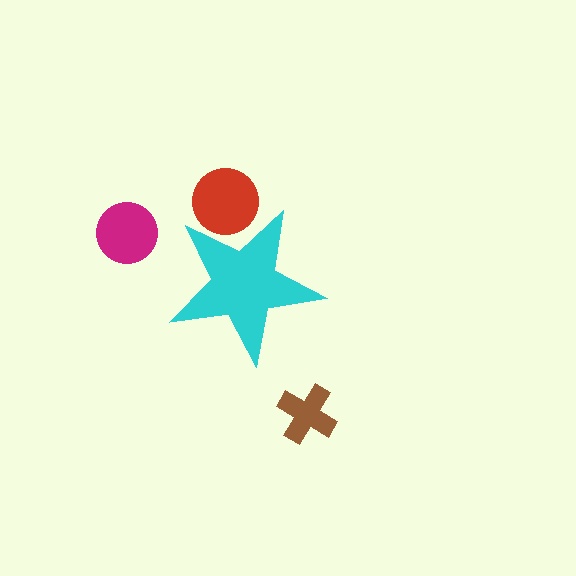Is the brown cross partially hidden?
No, the brown cross is fully visible.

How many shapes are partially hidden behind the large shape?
1 shape is partially hidden.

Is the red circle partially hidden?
Yes, the red circle is partially hidden behind the cyan star.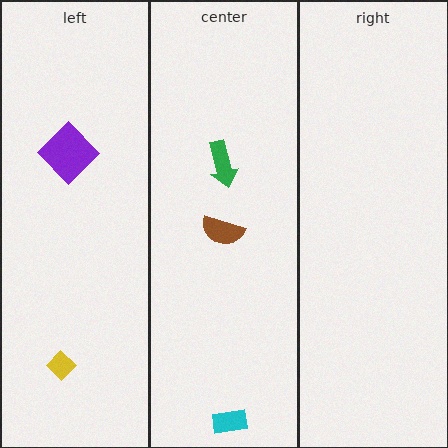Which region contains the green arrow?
The center region.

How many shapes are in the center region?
3.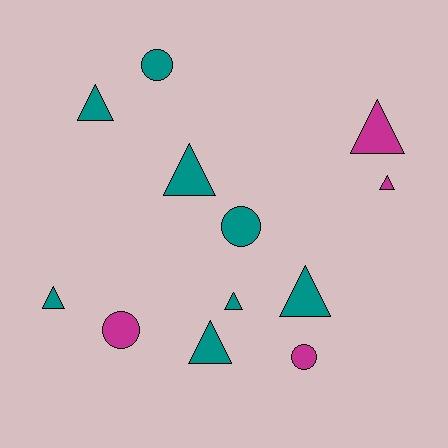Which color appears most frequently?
Teal, with 8 objects.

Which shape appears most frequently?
Triangle, with 8 objects.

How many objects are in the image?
There are 12 objects.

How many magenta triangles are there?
There are 2 magenta triangles.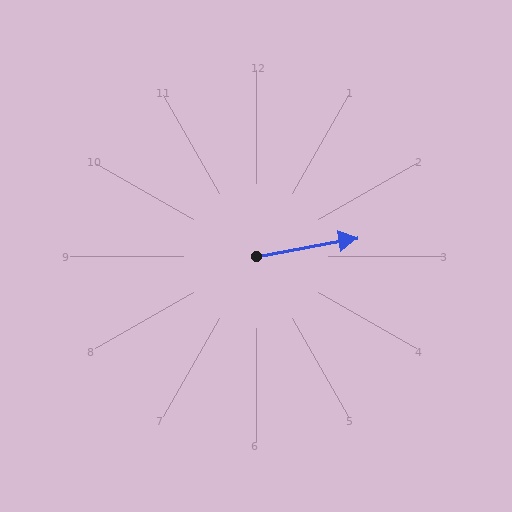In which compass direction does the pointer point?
East.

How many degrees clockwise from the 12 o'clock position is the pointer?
Approximately 80 degrees.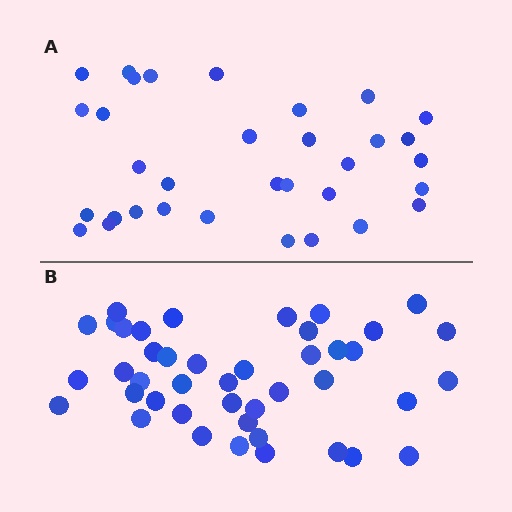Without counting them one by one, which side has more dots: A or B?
Region B (the bottom region) has more dots.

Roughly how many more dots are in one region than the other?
Region B has roughly 10 or so more dots than region A.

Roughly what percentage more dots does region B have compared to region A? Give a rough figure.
About 30% more.